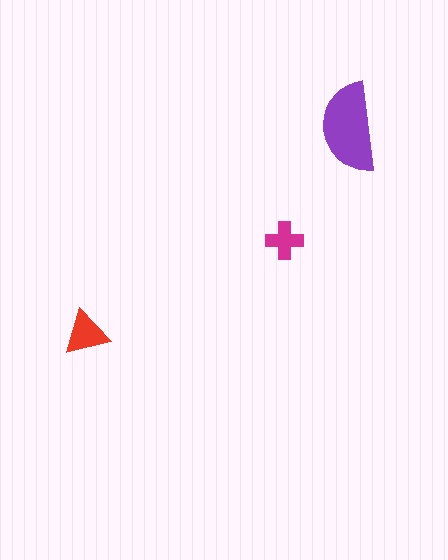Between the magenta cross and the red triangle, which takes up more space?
The red triangle.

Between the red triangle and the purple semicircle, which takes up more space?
The purple semicircle.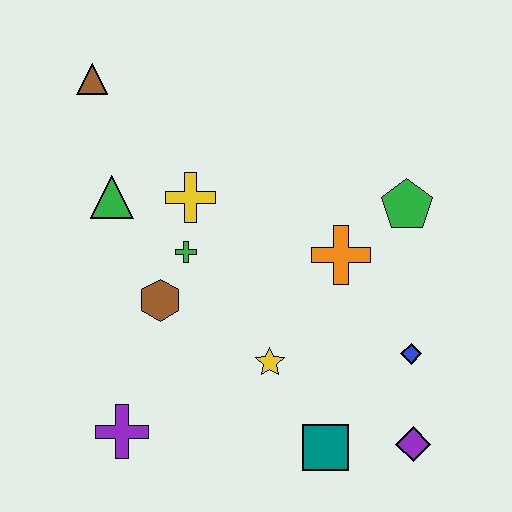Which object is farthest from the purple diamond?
The brown triangle is farthest from the purple diamond.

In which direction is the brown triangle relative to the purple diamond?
The brown triangle is above the purple diamond.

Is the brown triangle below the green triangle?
No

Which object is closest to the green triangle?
The yellow cross is closest to the green triangle.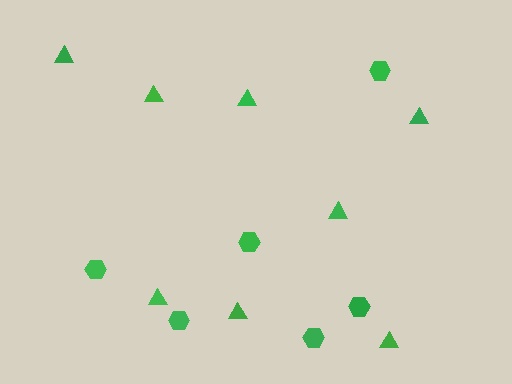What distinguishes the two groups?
There are 2 groups: one group of hexagons (6) and one group of triangles (8).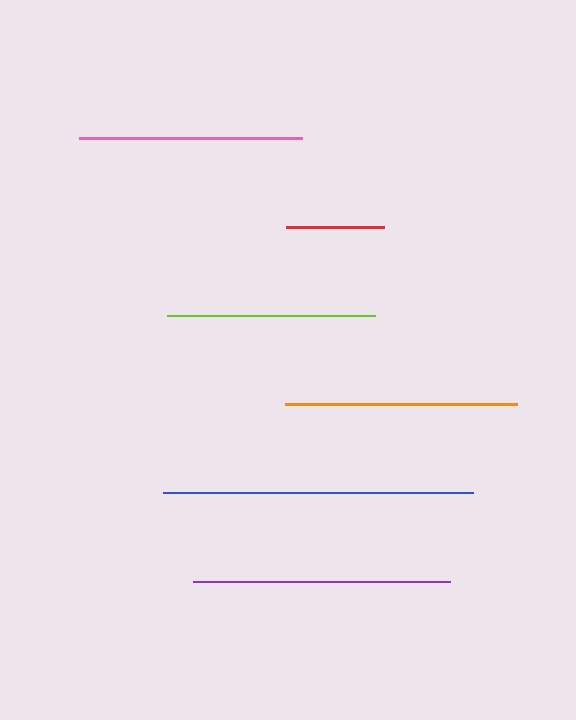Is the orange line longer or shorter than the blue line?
The blue line is longer than the orange line.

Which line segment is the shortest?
The red line is the shortest at approximately 98 pixels.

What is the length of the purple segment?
The purple segment is approximately 257 pixels long.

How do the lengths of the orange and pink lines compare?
The orange and pink lines are approximately the same length.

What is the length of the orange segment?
The orange segment is approximately 232 pixels long.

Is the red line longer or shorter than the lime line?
The lime line is longer than the red line.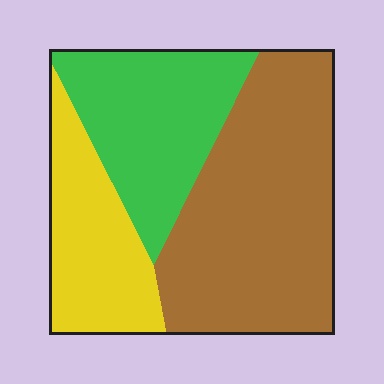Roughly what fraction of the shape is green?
Green covers around 30% of the shape.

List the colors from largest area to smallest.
From largest to smallest: brown, green, yellow.